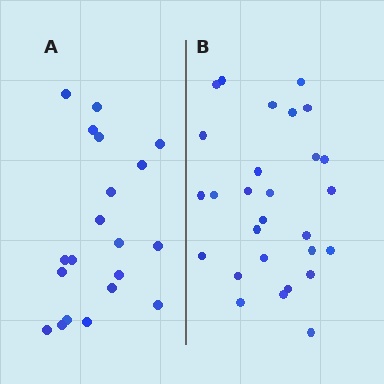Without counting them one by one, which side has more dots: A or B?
Region B (the right region) has more dots.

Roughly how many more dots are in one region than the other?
Region B has roughly 8 or so more dots than region A.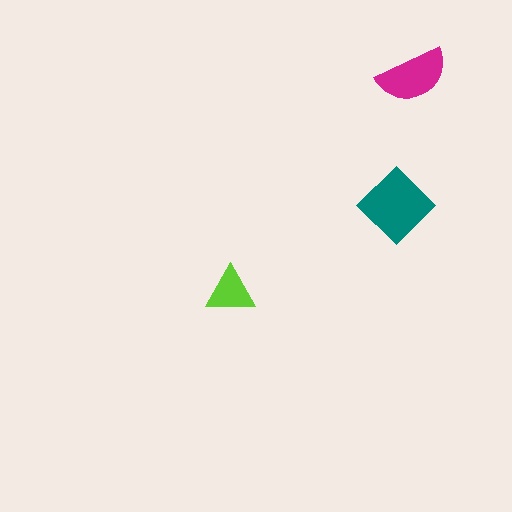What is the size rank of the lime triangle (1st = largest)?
3rd.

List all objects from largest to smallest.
The teal diamond, the magenta semicircle, the lime triangle.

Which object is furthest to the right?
The magenta semicircle is rightmost.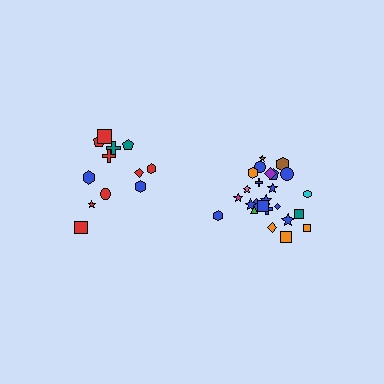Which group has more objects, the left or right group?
The right group.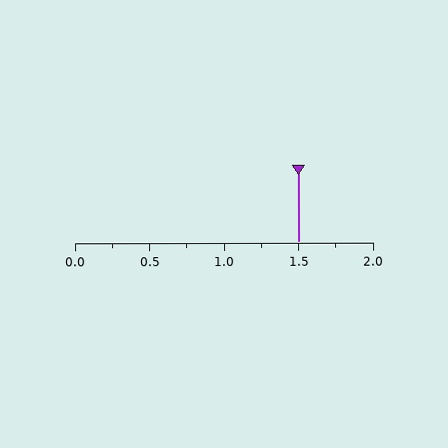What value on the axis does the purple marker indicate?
The marker indicates approximately 1.5.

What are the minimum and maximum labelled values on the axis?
The axis runs from 0.0 to 2.0.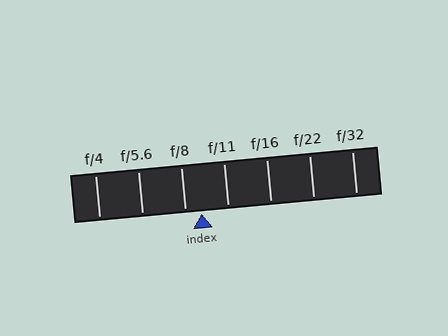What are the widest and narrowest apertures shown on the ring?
The widest aperture shown is f/4 and the narrowest is f/32.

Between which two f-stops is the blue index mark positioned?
The index mark is between f/8 and f/11.